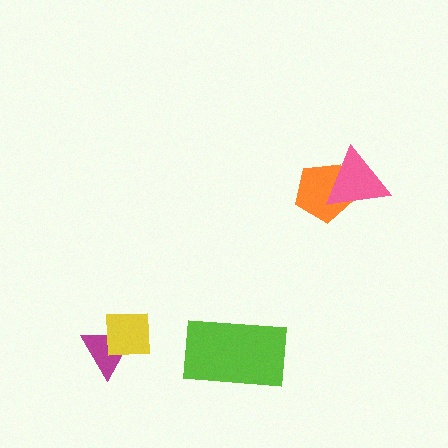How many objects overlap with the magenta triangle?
1 object overlaps with the magenta triangle.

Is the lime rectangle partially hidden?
No, no other shape covers it.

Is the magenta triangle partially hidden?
Yes, it is partially covered by another shape.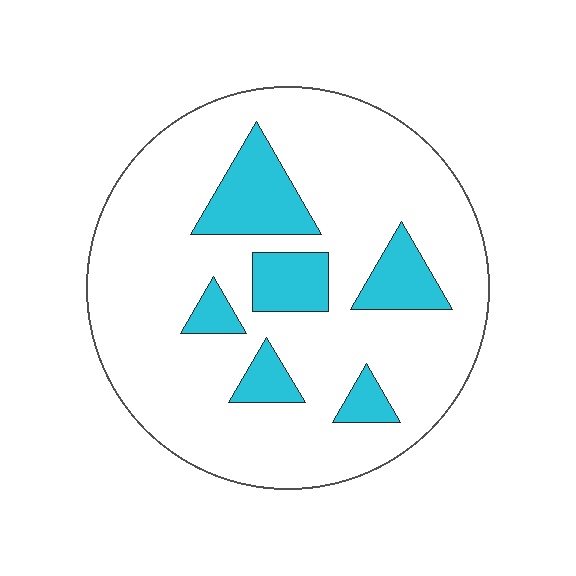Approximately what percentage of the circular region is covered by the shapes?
Approximately 20%.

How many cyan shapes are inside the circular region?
6.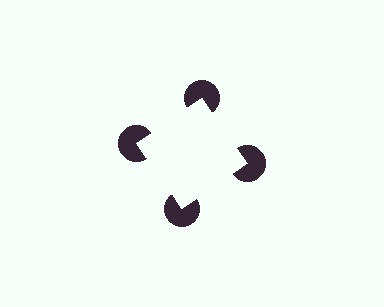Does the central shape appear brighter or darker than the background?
It typically appears slightly brighter than the background, even though no actual brightness change is drawn.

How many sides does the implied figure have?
4 sides.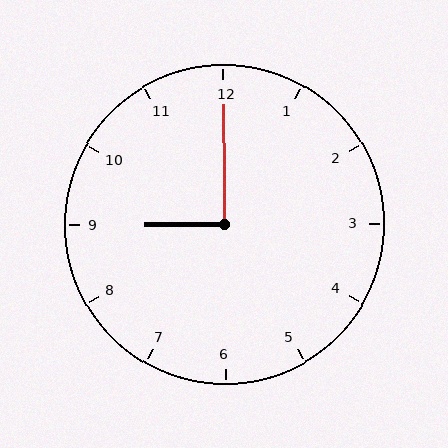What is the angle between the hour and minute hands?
Approximately 90 degrees.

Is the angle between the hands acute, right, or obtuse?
It is right.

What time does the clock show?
9:00.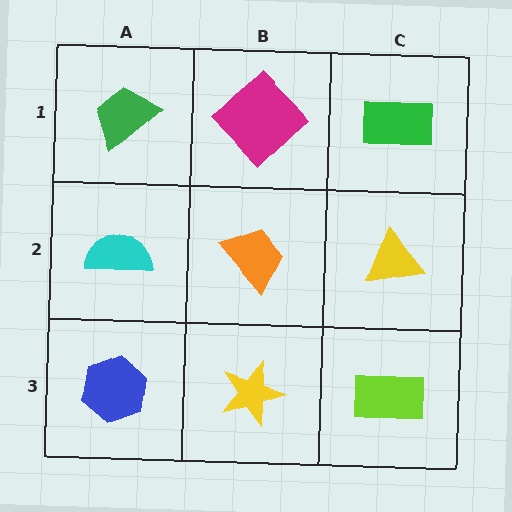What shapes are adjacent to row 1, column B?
An orange trapezoid (row 2, column B), a green trapezoid (row 1, column A), a green rectangle (row 1, column C).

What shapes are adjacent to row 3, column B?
An orange trapezoid (row 2, column B), a blue hexagon (row 3, column A), a lime rectangle (row 3, column C).